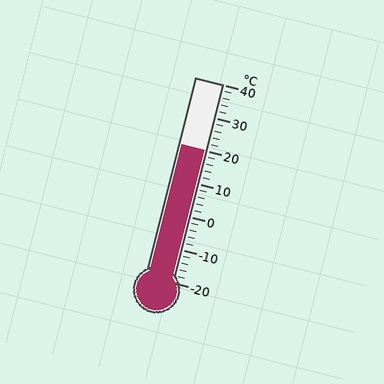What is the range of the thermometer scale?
The thermometer scale ranges from -20°C to 40°C.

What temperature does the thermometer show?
The thermometer shows approximately 20°C.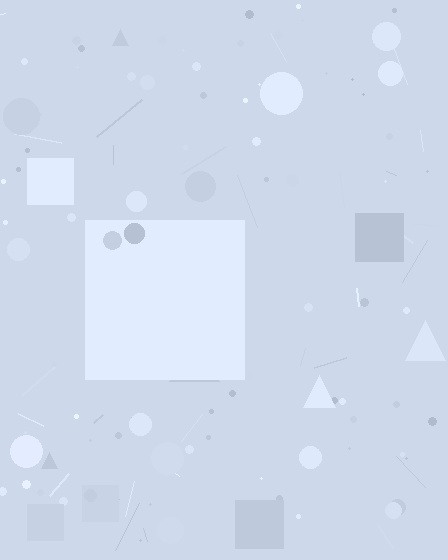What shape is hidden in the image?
A square is hidden in the image.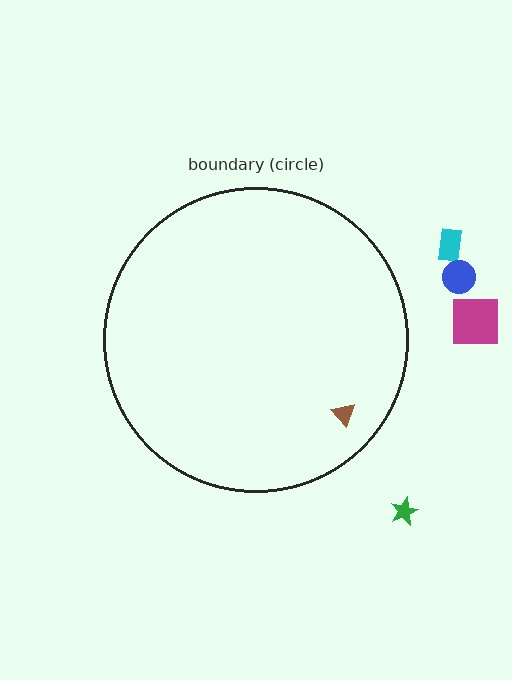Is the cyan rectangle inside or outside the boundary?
Outside.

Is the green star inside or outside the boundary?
Outside.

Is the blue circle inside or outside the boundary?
Outside.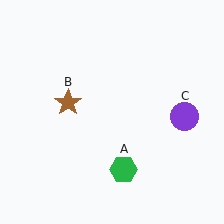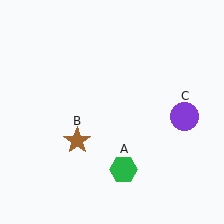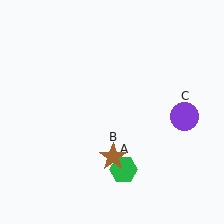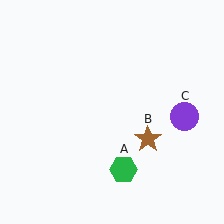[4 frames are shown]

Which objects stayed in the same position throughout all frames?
Green hexagon (object A) and purple circle (object C) remained stationary.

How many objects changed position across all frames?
1 object changed position: brown star (object B).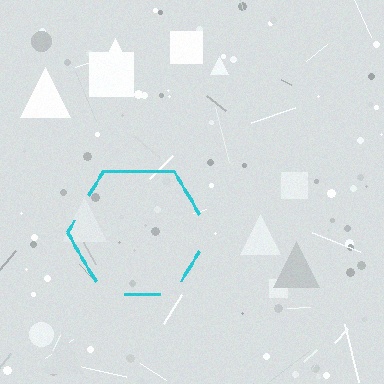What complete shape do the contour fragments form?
The contour fragments form a hexagon.